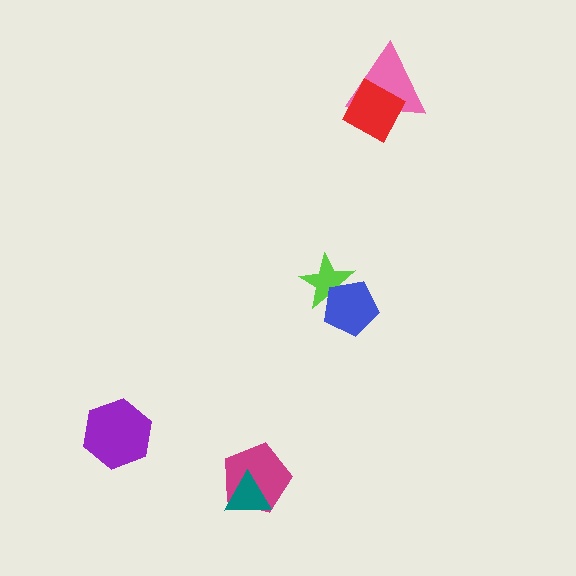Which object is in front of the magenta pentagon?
The teal triangle is in front of the magenta pentagon.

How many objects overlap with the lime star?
1 object overlaps with the lime star.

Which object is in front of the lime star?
The blue pentagon is in front of the lime star.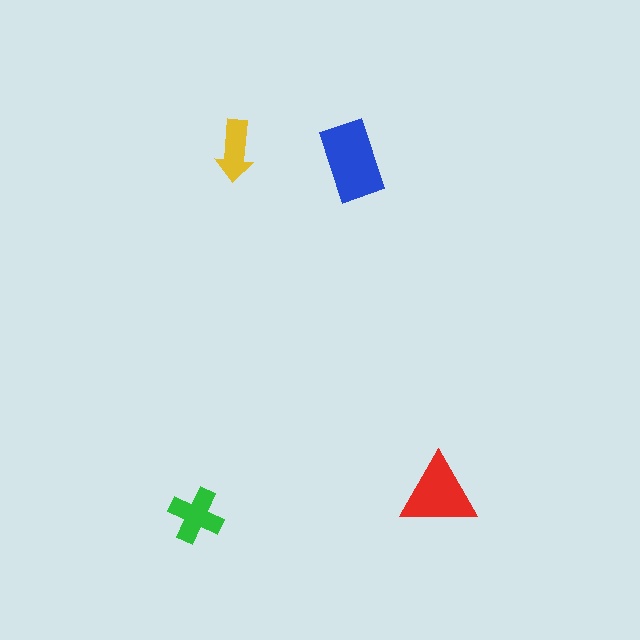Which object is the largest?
The blue rectangle.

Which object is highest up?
The yellow arrow is topmost.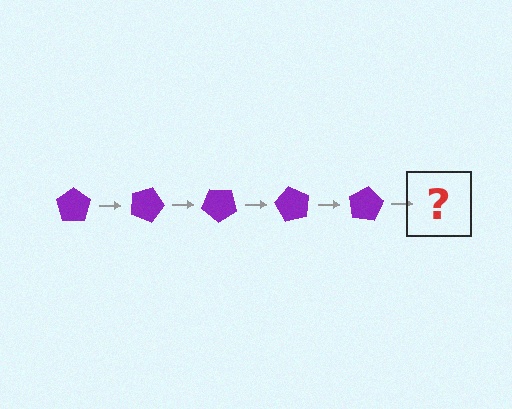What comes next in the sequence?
The next element should be a purple pentagon rotated 100 degrees.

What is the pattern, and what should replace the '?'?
The pattern is that the pentagon rotates 20 degrees each step. The '?' should be a purple pentagon rotated 100 degrees.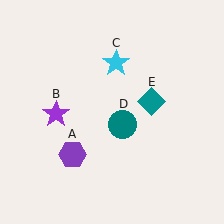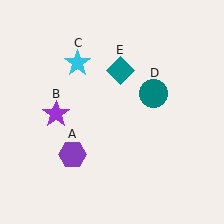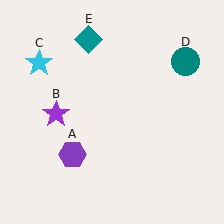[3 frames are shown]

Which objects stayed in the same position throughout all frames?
Purple hexagon (object A) and purple star (object B) remained stationary.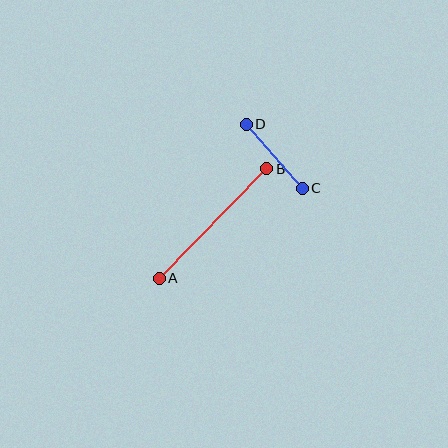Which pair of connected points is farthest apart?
Points A and B are farthest apart.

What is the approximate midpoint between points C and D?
The midpoint is at approximately (274, 156) pixels.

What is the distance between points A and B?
The distance is approximately 153 pixels.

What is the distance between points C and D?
The distance is approximately 85 pixels.